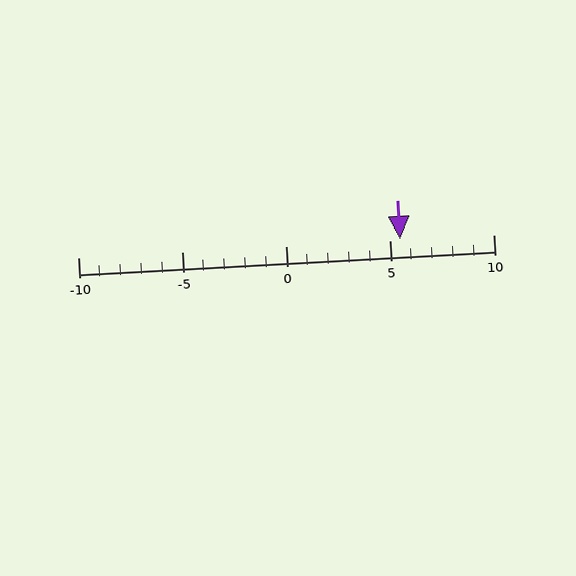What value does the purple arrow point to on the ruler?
The purple arrow points to approximately 6.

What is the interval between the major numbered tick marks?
The major tick marks are spaced 5 units apart.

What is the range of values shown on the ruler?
The ruler shows values from -10 to 10.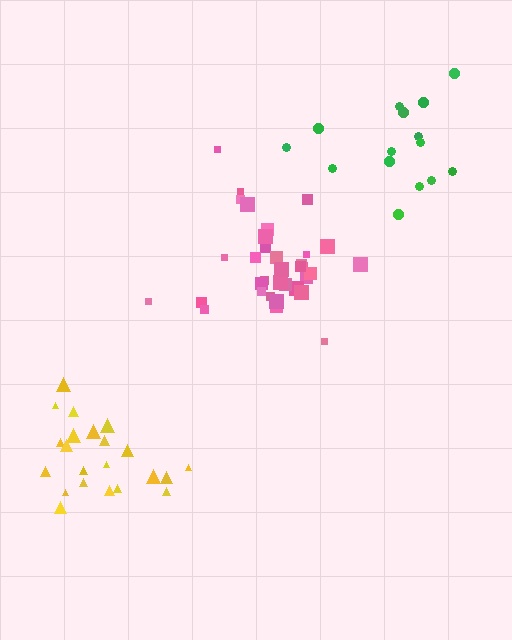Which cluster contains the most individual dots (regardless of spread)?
Pink (34).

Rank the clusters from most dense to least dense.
pink, green, yellow.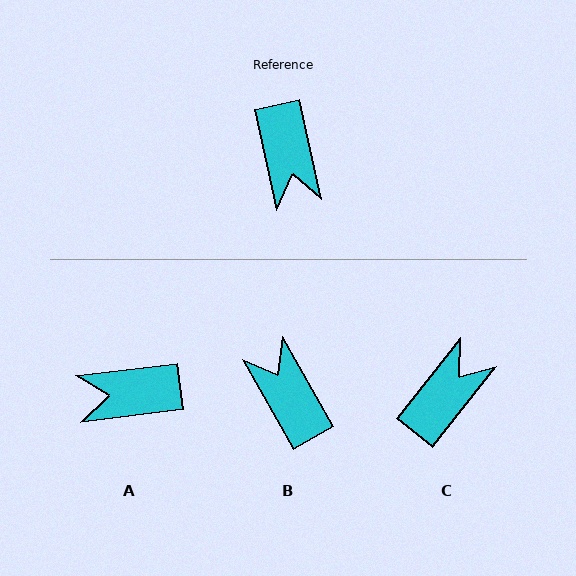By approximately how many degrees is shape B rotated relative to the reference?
Approximately 163 degrees clockwise.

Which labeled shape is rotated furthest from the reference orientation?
B, about 163 degrees away.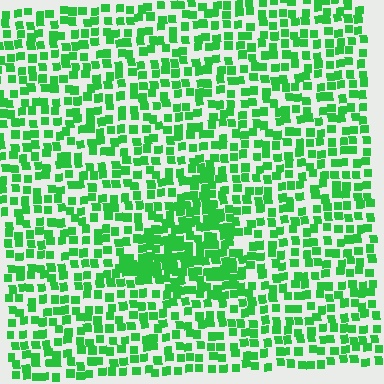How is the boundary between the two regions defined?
The boundary is defined by a change in element density (approximately 1.7x ratio). All elements are the same color, size, and shape.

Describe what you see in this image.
The image contains small green elements arranged at two different densities. A triangle-shaped region is visible where the elements are more densely packed than the surrounding area.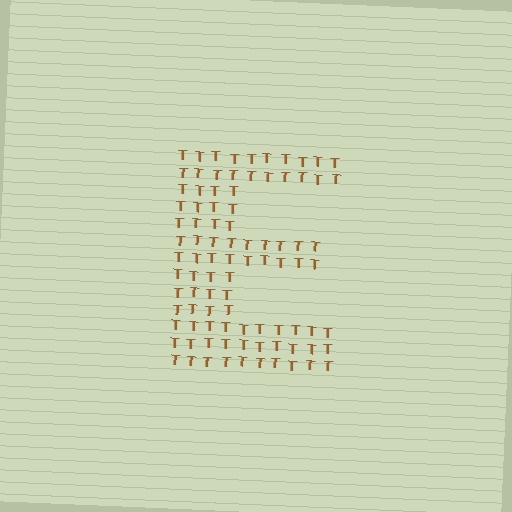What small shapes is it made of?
It is made of small letter T's.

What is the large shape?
The large shape is the letter E.